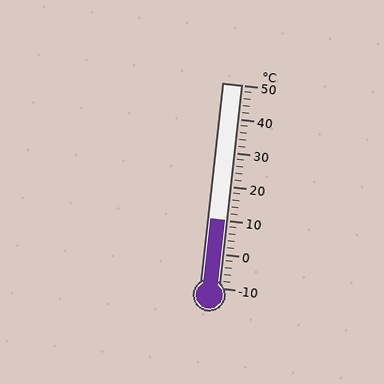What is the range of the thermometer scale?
The thermometer scale ranges from -10°C to 50°C.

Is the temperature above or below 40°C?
The temperature is below 40°C.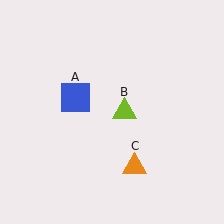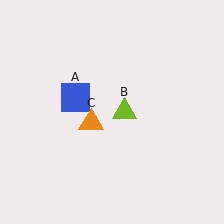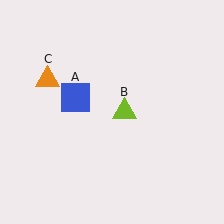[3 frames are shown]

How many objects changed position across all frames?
1 object changed position: orange triangle (object C).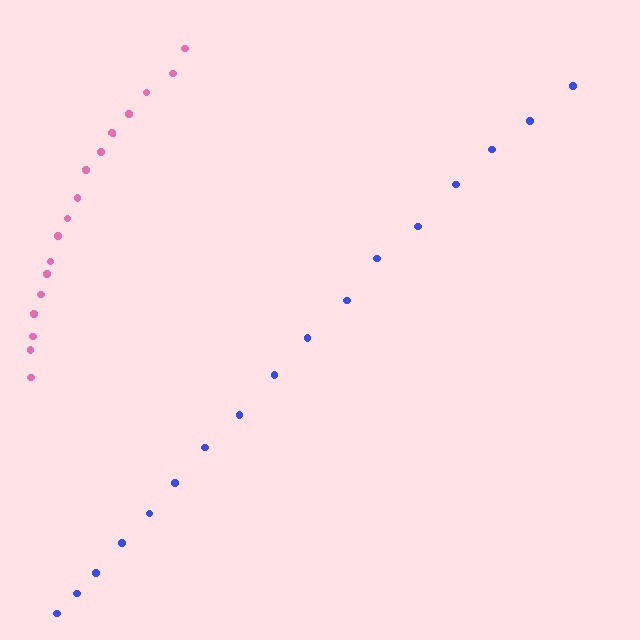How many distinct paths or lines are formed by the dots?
There are 2 distinct paths.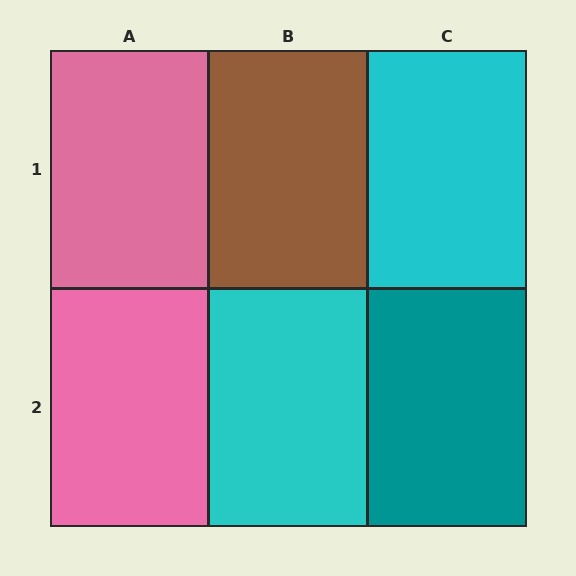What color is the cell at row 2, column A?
Pink.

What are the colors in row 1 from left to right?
Pink, brown, cyan.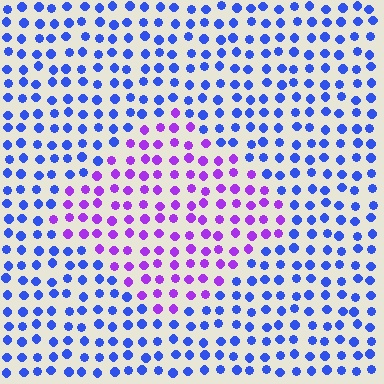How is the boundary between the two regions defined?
The boundary is defined purely by a slight shift in hue (about 50 degrees). Spacing, size, and orientation are identical on both sides.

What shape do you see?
I see a diamond.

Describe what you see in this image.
The image is filled with small blue elements in a uniform arrangement. A diamond-shaped region is visible where the elements are tinted to a slightly different hue, forming a subtle color boundary.